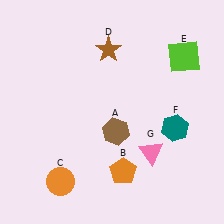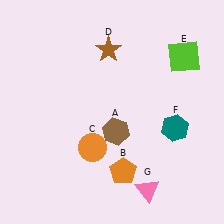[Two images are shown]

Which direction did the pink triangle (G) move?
The pink triangle (G) moved down.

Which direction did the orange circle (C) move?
The orange circle (C) moved up.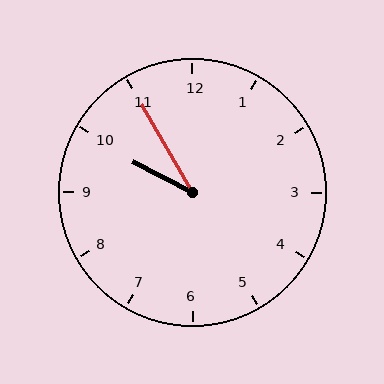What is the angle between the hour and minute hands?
Approximately 32 degrees.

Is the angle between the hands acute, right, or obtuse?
It is acute.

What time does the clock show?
9:55.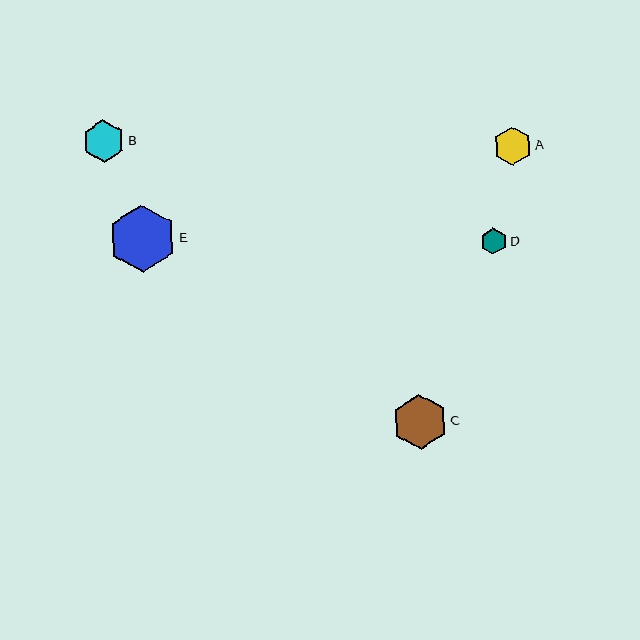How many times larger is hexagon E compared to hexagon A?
Hexagon E is approximately 1.8 times the size of hexagon A.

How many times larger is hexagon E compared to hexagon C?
Hexagon E is approximately 1.2 times the size of hexagon C.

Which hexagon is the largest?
Hexagon E is the largest with a size of approximately 67 pixels.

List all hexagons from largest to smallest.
From largest to smallest: E, C, B, A, D.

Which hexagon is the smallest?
Hexagon D is the smallest with a size of approximately 26 pixels.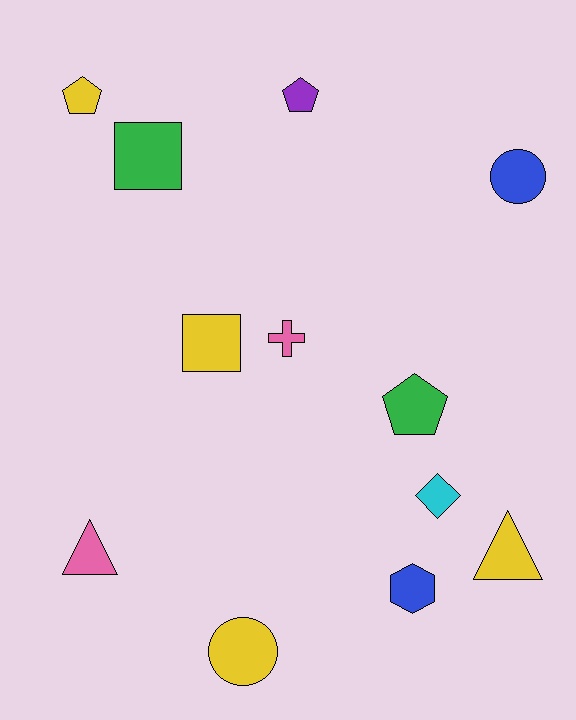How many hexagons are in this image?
There is 1 hexagon.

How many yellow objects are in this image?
There are 4 yellow objects.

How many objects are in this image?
There are 12 objects.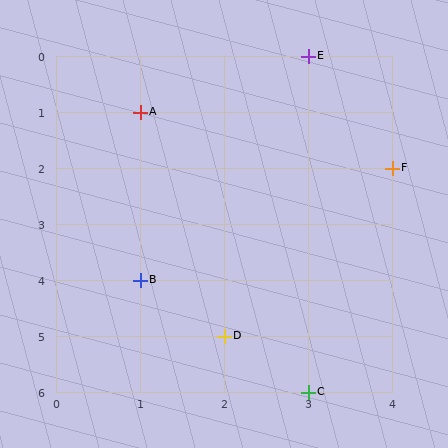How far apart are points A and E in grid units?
Points A and E are 2 columns and 1 row apart (about 2.2 grid units diagonally).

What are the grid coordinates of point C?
Point C is at grid coordinates (3, 6).